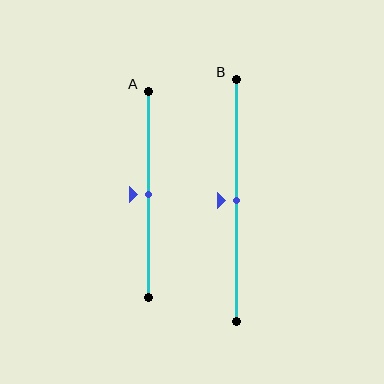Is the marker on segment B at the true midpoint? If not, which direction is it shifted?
Yes, the marker on segment B is at the true midpoint.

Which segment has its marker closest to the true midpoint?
Segment A has its marker closest to the true midpoint.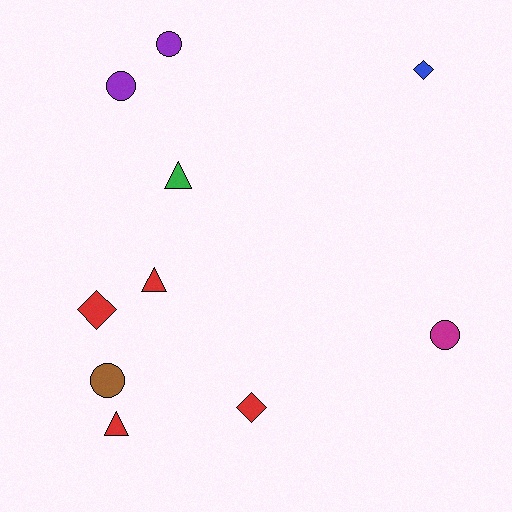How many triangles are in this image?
There are 3 triangles.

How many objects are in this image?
There are 10 objects.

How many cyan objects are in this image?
There are no cyan objects.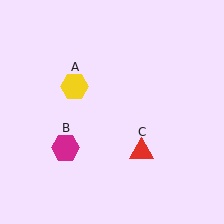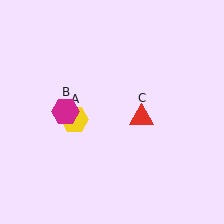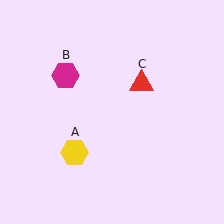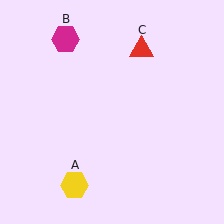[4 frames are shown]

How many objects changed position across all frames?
3 objects changed position: yellow hexagon (object A), magenta hexagon (object B), red triangle (object C).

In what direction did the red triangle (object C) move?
The red triangle (object C) moved up.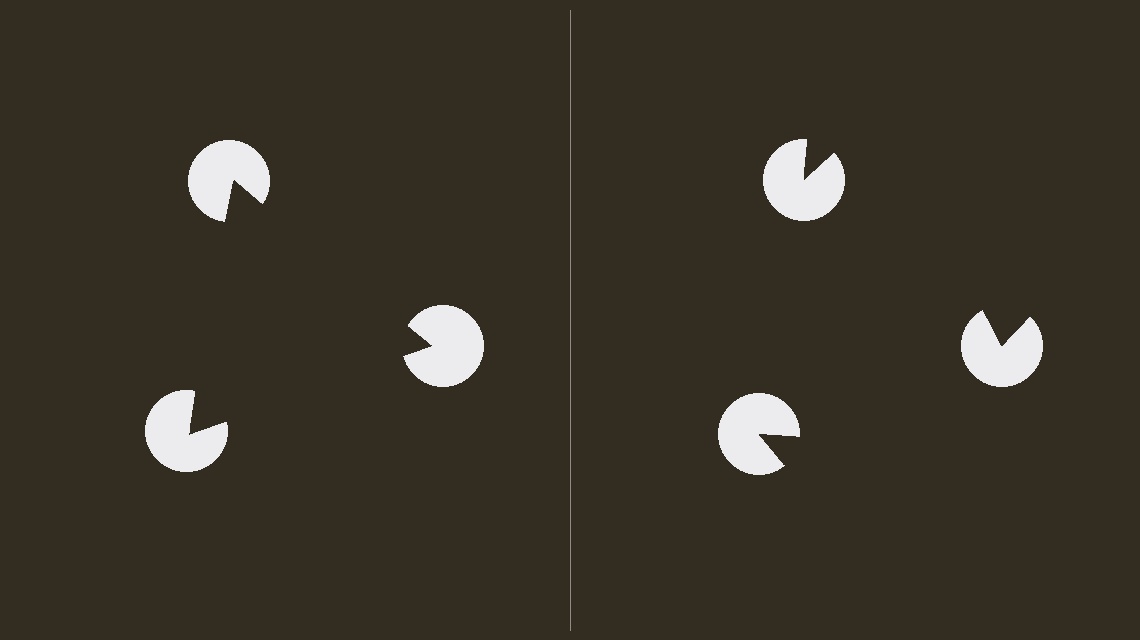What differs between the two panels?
The pac-man discs are positioned identically on both sides; only the wedge orientations differ. On the left they align to a triangle; on the right they are misaligned.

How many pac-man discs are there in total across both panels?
6 — 3 on each side.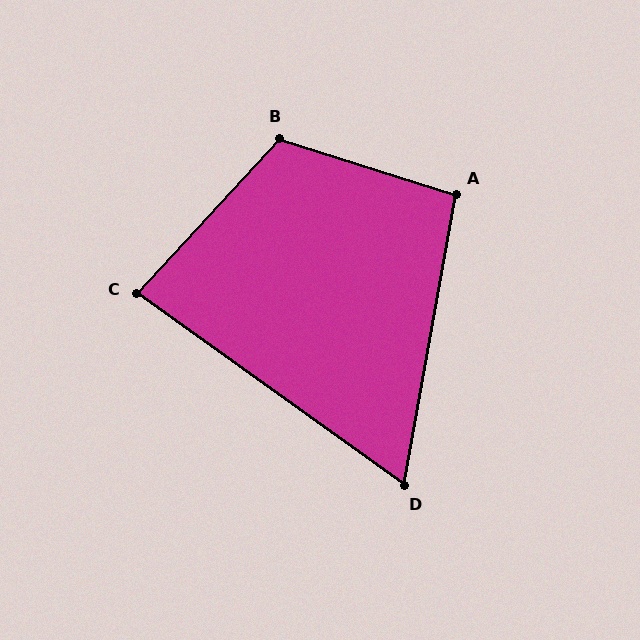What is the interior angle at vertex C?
Approximately 83 degrees (acute).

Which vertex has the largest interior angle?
B, at approximately 115 degrees.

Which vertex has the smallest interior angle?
D, at approximately 65 degrees.